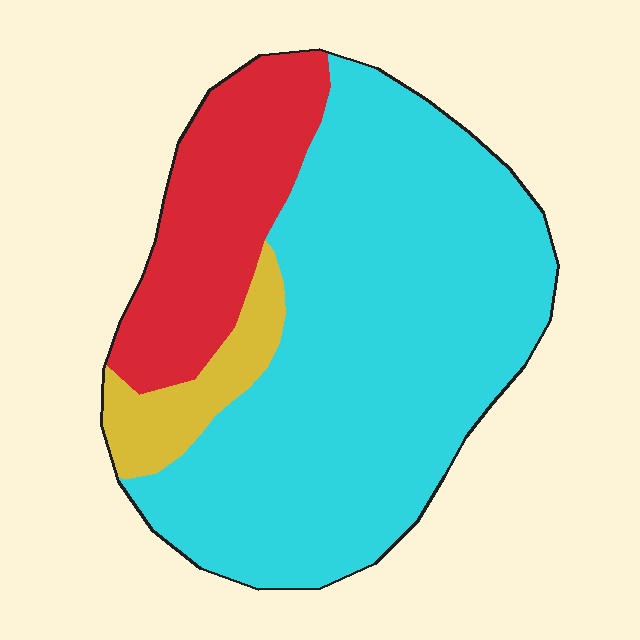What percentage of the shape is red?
Red takes up about one fifth (1/5) of the shape.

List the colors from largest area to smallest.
From largest to smallest: cyan, red, yellow.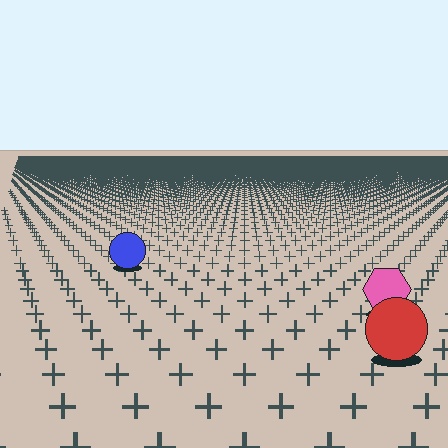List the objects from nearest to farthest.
From nearest to farthest: the red circle, the pink hexagon, the blue circle.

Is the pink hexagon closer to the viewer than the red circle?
No. The red circle is closer — you can tell from the texture gradient: the ground texture is coarser near it.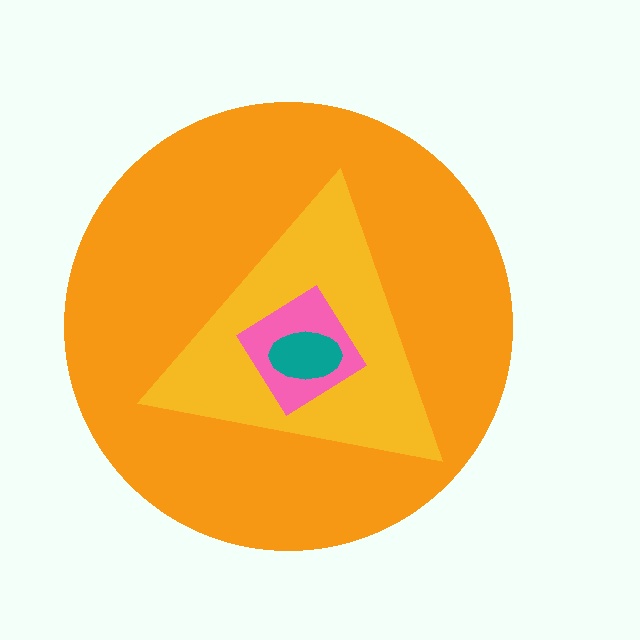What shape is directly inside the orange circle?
The yellow triangle.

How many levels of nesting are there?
4.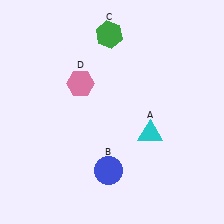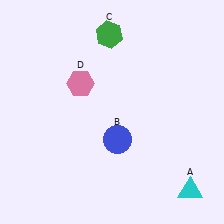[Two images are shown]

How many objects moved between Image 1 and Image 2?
2 objects moved between the two images.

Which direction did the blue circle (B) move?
The blue circle (B) moved up.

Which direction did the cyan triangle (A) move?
The cyan triangle (A) moved down.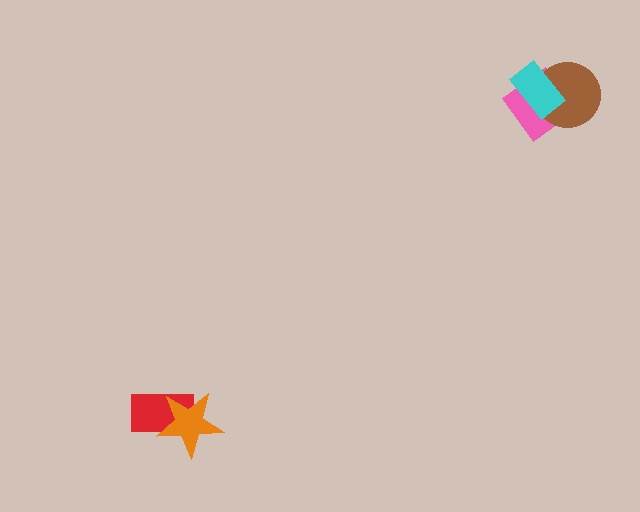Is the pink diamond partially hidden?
Yes, it is partially covered by another shape.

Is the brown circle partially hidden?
Yes, it is partially covered by another shape.